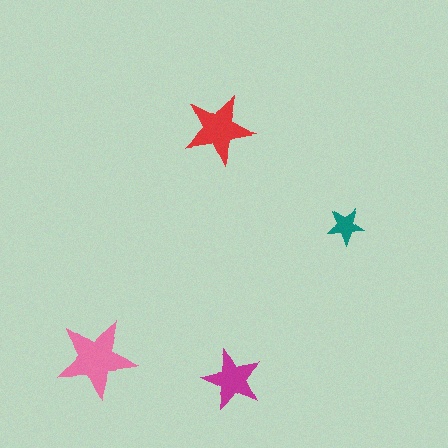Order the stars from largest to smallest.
the pink one, the red one, the magenta one, the teal one.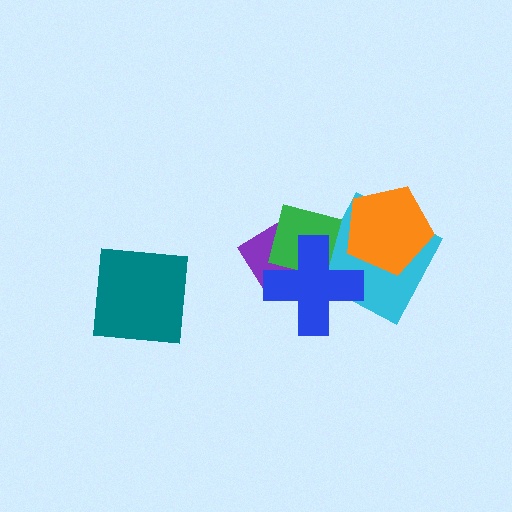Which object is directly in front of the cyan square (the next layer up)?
The blue cross is directly in front of the cyan square.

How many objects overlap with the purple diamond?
2 objects overlap with the purple diamond.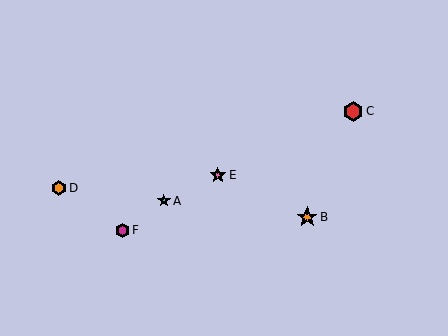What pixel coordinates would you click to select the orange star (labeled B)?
Click at (307, 217) to select the orange star B.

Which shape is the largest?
The orange star (labeled B) is the largest.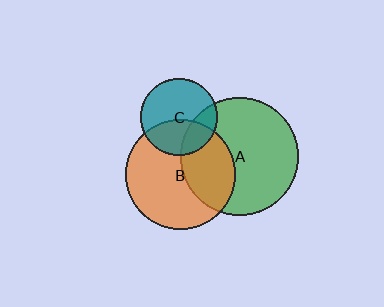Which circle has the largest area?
Circle A (green).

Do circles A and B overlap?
Yes.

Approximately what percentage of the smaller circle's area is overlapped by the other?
Approximately 35%.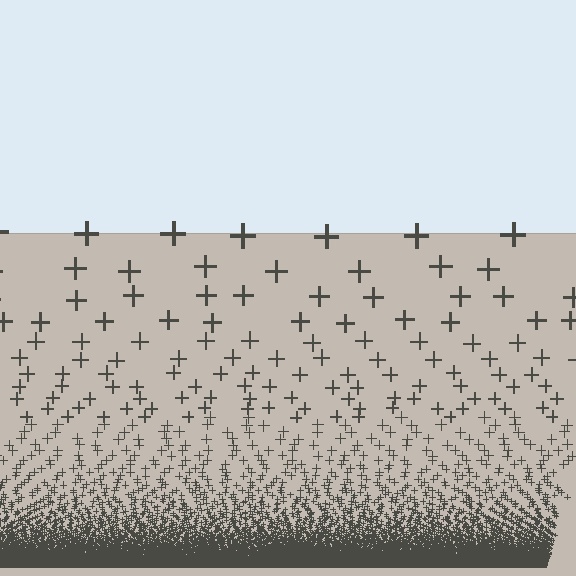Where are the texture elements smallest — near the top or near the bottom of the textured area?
Near the bottom.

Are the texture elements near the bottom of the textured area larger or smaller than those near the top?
Smaller. The gradient is inverted — elements near the bottom are smaller and denser.